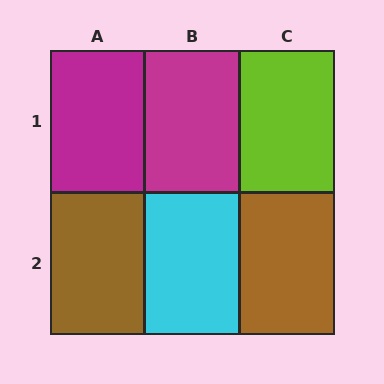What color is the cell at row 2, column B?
Cyan.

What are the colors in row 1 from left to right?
Magenta, magenta, lime.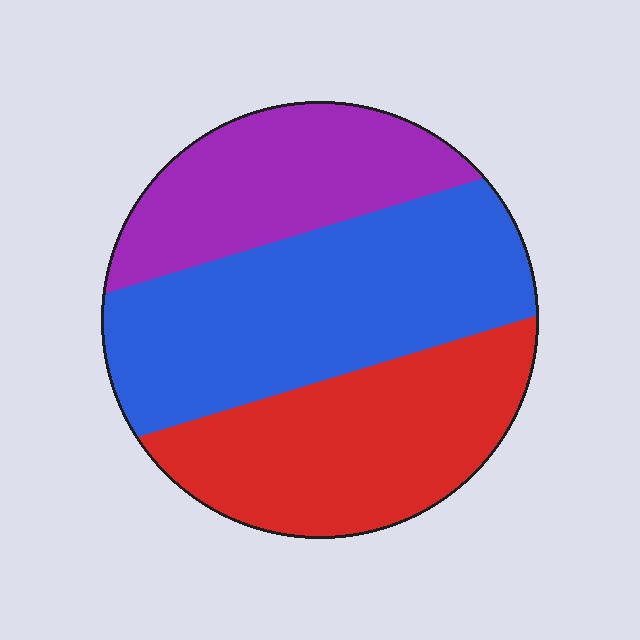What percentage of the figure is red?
Red covers about 35% of the figure.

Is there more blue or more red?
Blue.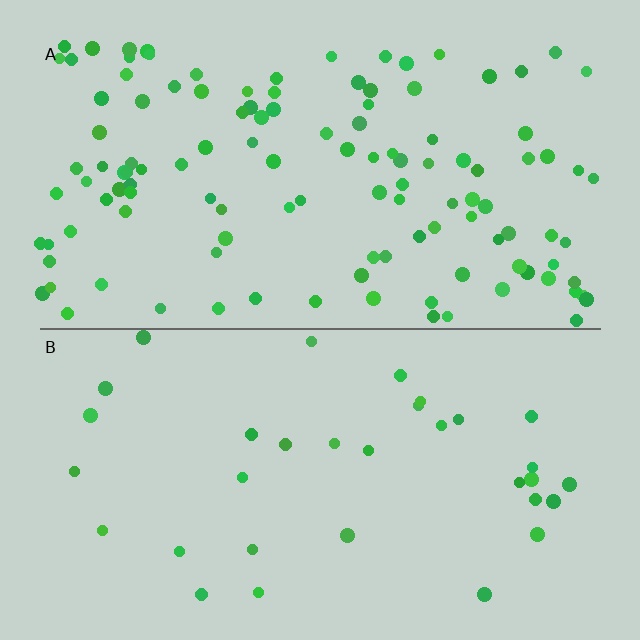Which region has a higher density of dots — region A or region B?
A (the top).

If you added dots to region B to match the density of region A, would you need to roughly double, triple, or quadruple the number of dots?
Approximately quadruple.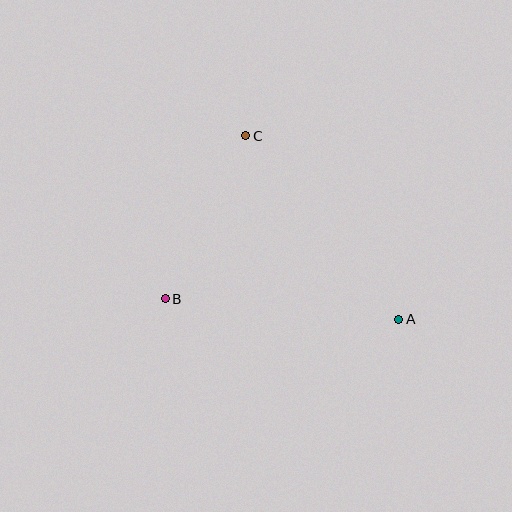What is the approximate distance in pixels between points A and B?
The distance between A and B is approximately 234 pixels.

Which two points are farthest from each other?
Points A and C are farthest from each other.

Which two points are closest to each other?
Points B and C are closest to each other.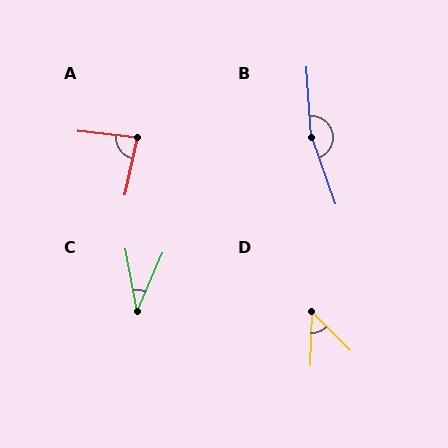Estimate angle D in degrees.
Approximately 47 degrees.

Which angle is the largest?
B, at approximately 164 degrees.